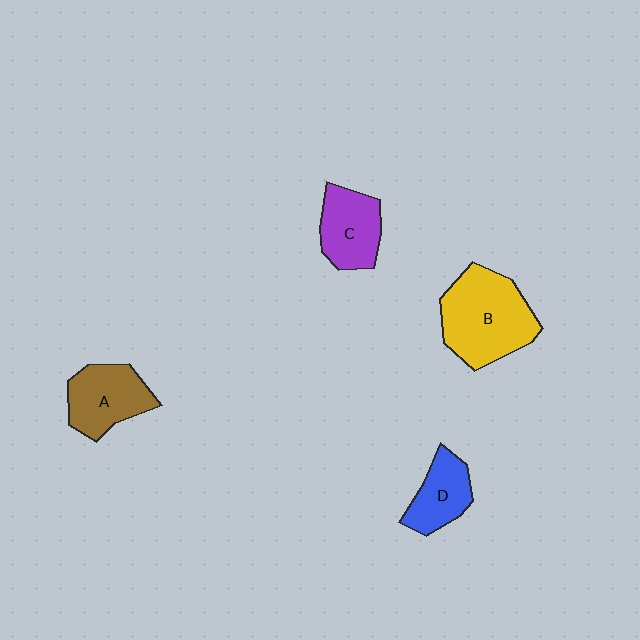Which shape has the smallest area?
Shape D (blue).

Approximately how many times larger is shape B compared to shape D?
Approximately 1.9 times.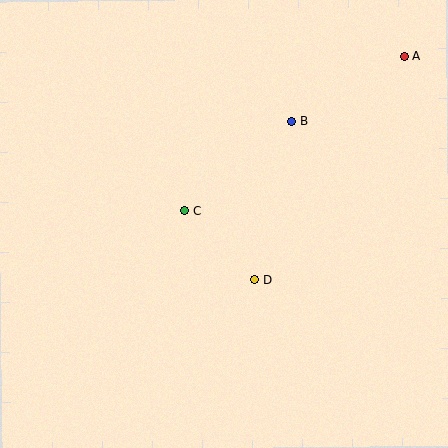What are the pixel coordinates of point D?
Point D is at (254, 279).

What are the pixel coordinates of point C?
Point C is at (185, 211).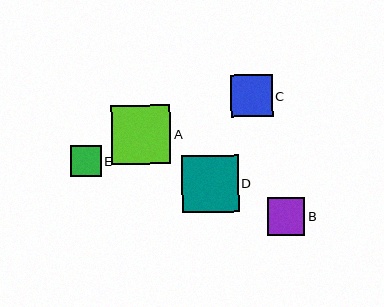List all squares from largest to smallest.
From largest to smallest: A, D, C, B, E.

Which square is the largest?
Square A is the largest with a size of approximately 59 pixels.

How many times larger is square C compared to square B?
Square C is approximately 1.1 times the size of square B.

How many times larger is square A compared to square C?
Square A is approximately 1.4 times the size of square C.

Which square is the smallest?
Square E is the smallest with a size of approximately 31 pixels.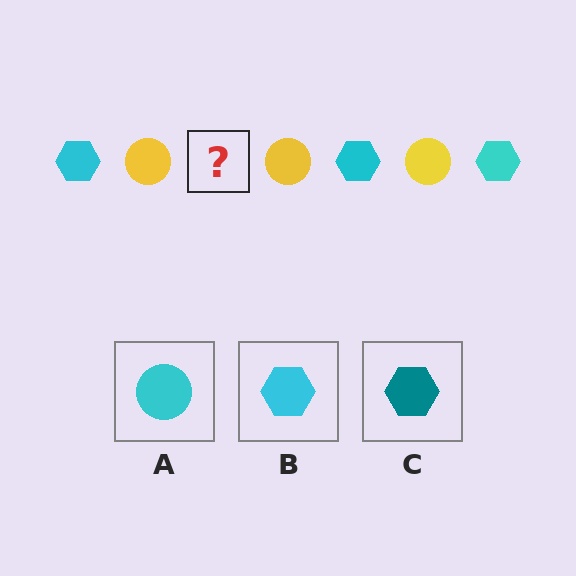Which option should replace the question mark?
Option B.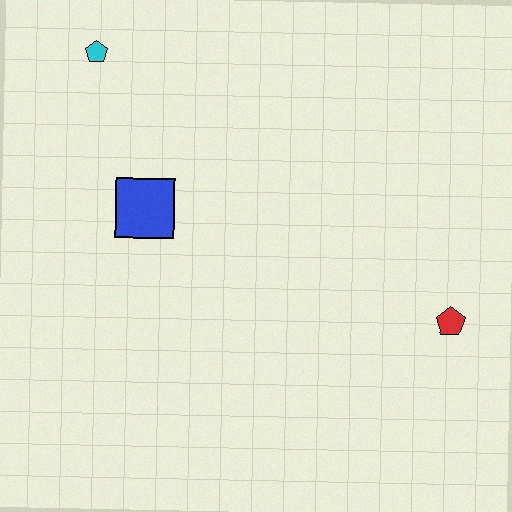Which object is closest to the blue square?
The cyan pentagon is closest to the blue square.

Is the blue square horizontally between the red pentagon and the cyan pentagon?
Yes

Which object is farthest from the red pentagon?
The cyan pentagon is farthest from the red pentagon.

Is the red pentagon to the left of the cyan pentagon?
No